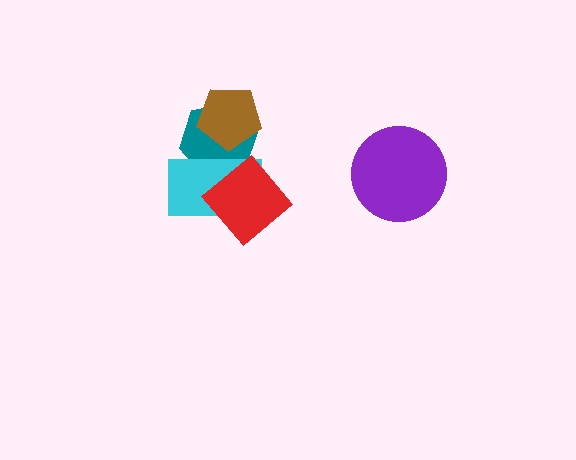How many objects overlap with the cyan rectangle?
3 objects overlap with the cyan rectangle.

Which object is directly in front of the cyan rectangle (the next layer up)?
The brown pentagon is directly in front of the cyan rectangle.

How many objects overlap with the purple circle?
0 objects overlap with the purple circle.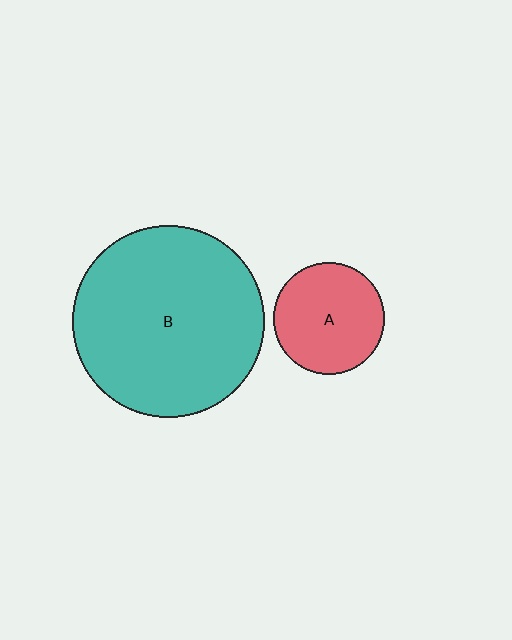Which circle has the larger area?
Circle B (teal).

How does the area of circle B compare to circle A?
Approximately 3.0 times.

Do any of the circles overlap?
No, none of the circles overlap.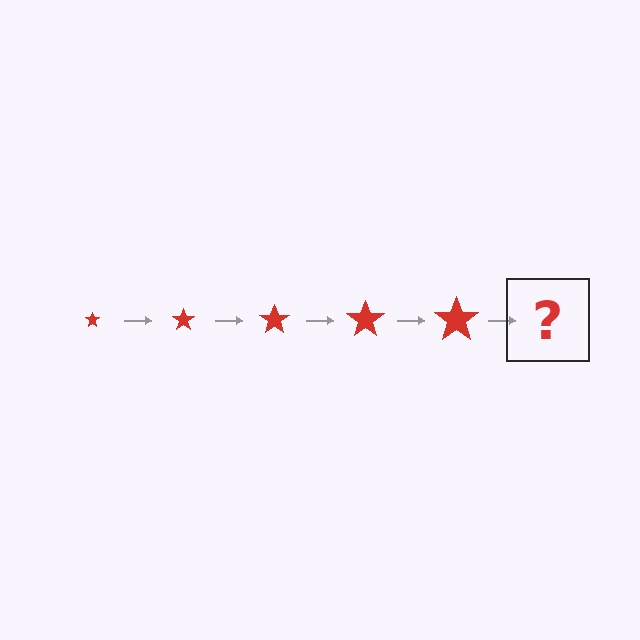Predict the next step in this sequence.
The next step is a red star, larger than the previous one.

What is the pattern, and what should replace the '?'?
The pattern is that the star gets progressively larger each step. The '?' should be a red star, larger than the previous one.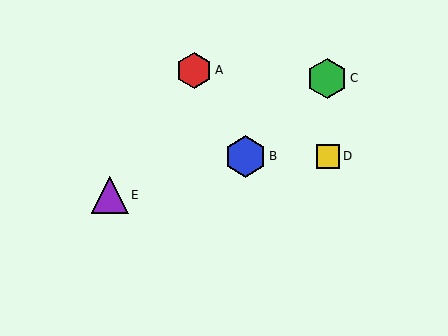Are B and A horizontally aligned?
No, B is at y≈156 and A is at y≈70.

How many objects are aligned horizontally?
2 objects (B, D) are aligned horizontally.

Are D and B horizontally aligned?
Yes, both are at y≈156.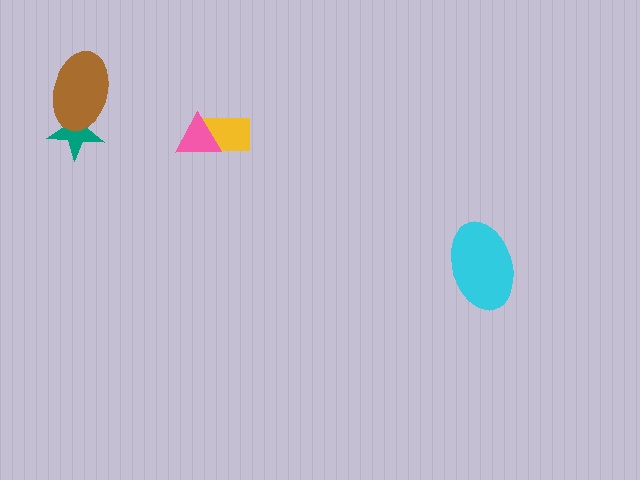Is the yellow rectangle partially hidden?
Yes, it is partially covered by another shape.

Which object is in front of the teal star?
The brown ellipse is in front of the teal star.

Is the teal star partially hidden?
Yes, it is partially covered by another shape.